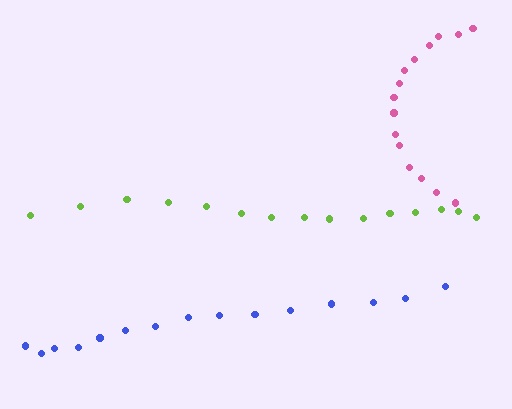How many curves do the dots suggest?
There are 3 distinct paths.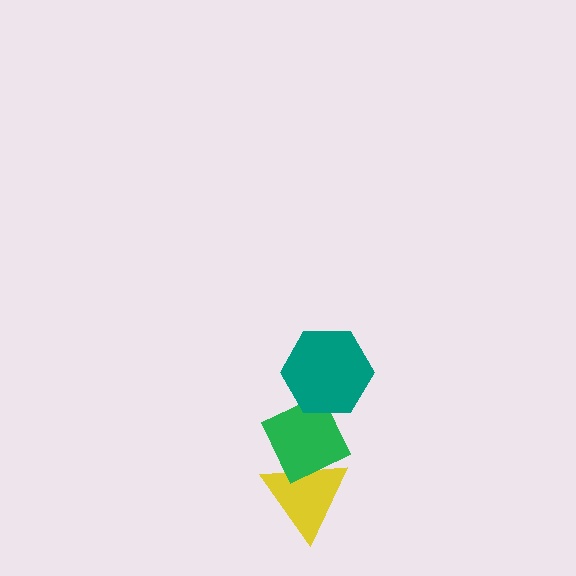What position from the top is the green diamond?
The green diamond is 2nd from the top.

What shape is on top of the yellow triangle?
The green diamond is on top of the yellow triangle.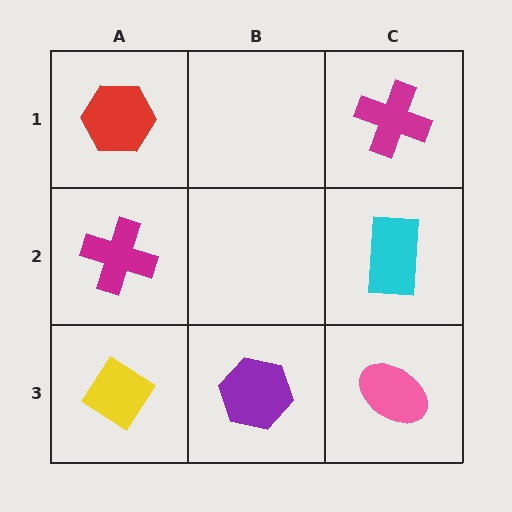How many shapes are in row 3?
3 shapes.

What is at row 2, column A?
A magenta cross.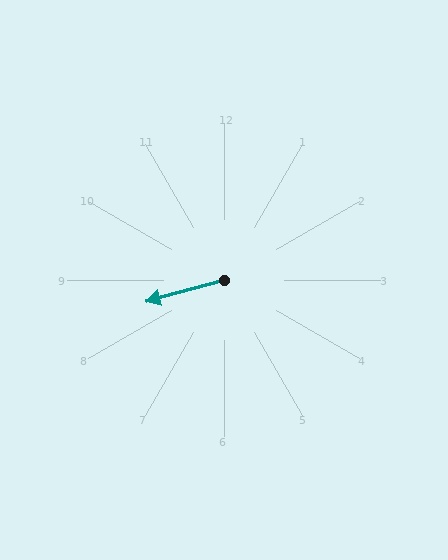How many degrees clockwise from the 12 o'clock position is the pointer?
Approximately 255 degrees.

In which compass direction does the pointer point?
West.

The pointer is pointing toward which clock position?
Roughly 8 o'clock.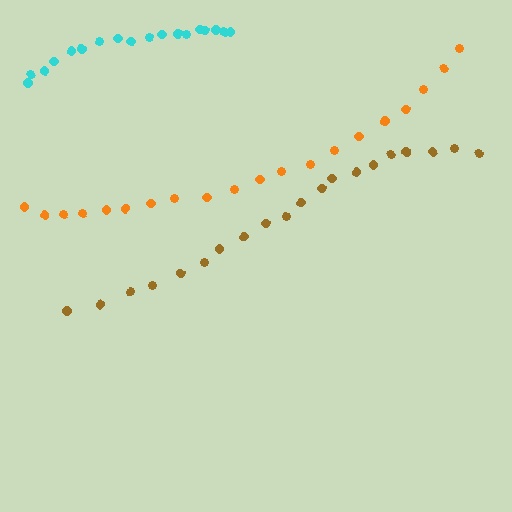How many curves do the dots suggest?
There are 3 distinct paths.